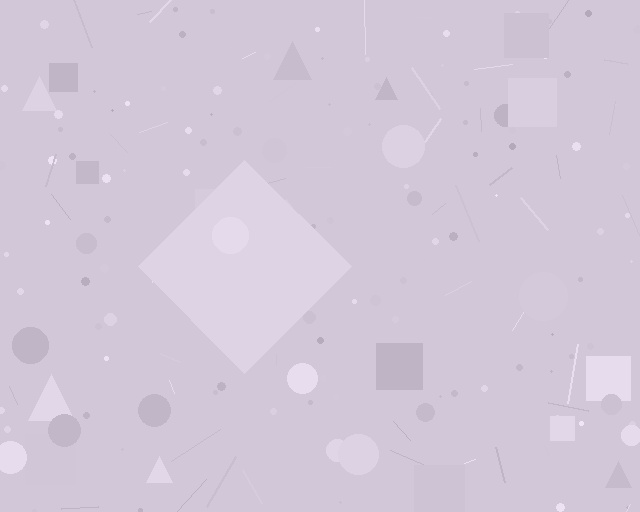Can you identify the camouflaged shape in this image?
The camouflaged shape is a diamond.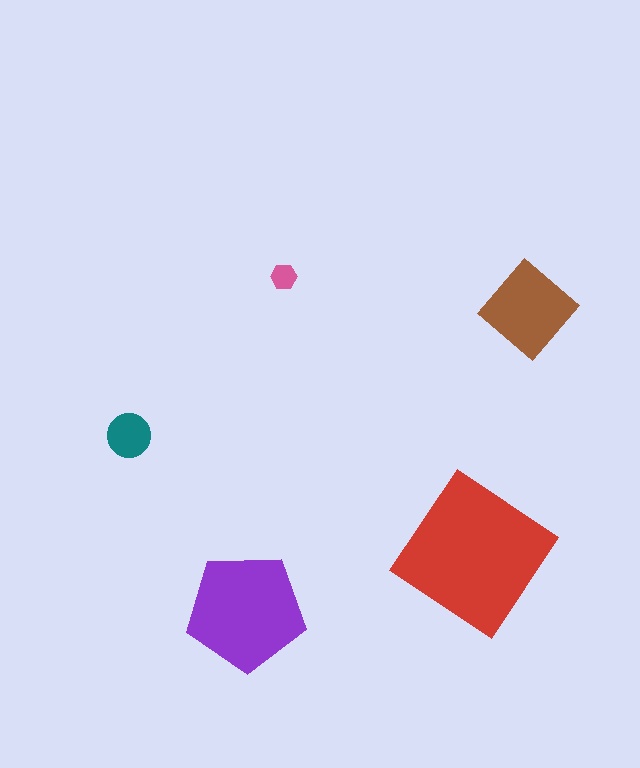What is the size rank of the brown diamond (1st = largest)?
3rd.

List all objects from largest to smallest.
The red diamond, the purple pentagon, the brown diamond, the teal circle, the pink hexagon.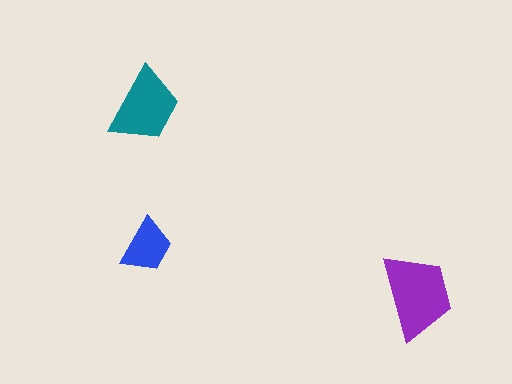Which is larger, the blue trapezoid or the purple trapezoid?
The purple one.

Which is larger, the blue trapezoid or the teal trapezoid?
The teal one.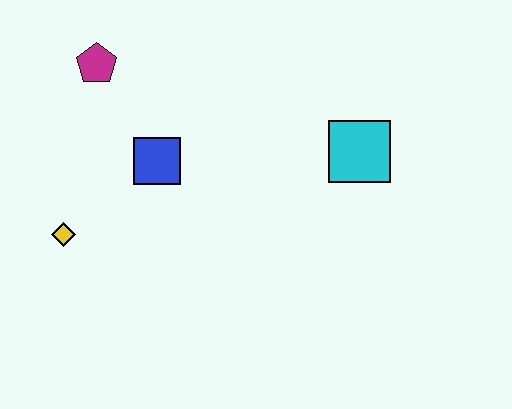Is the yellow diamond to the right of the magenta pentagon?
No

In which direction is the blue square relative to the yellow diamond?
The blue square is to the right of the yellow diamond.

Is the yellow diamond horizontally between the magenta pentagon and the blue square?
No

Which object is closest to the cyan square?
The blue square is closest to the cyan square.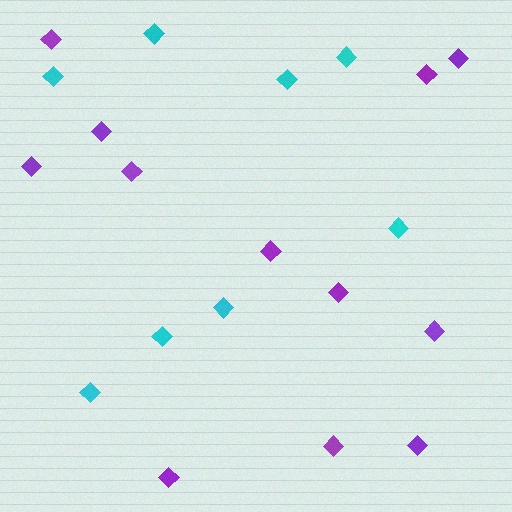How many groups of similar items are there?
There are 2 groups: one group of purple diamonds (12) and one group of cyan diamonds (8).